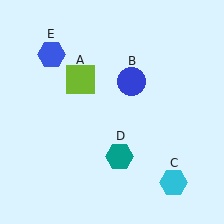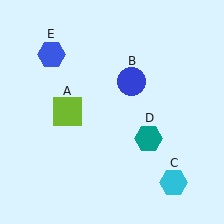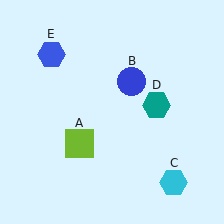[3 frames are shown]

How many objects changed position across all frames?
2 objects changed position: lime square (object A), teal hexagon (object D).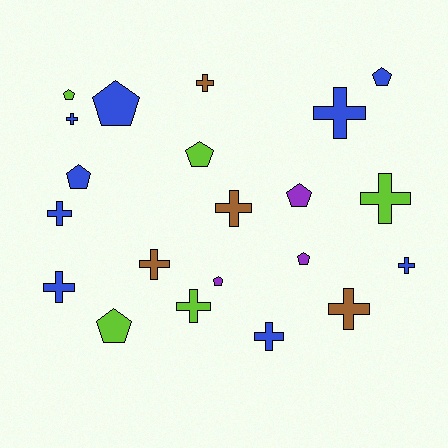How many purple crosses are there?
There are no purple crosses.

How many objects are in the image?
There are 21 objects.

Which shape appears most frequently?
Cross, with 12 objects.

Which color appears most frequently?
Blue, with 9 objects.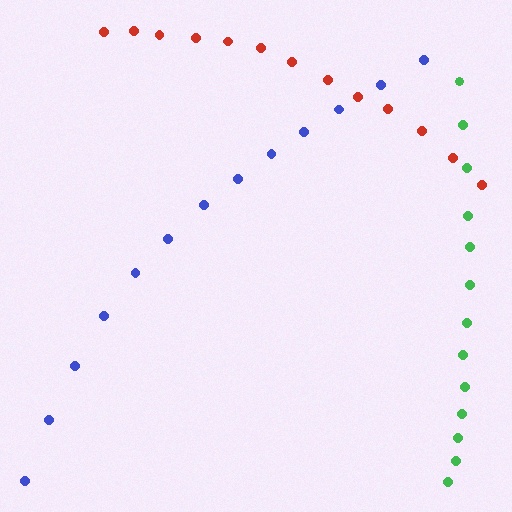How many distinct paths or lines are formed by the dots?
There are 3 distinct paths.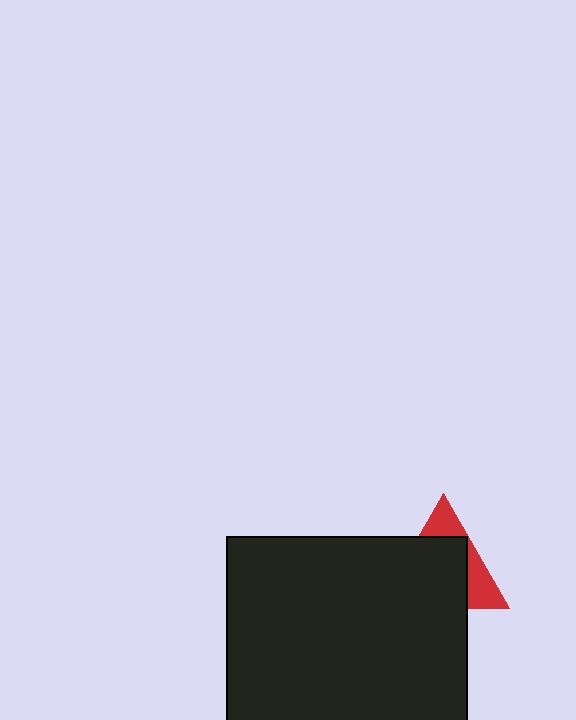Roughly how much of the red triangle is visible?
A small part of it is visible (roughly 34%).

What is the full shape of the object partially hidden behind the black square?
The partially hidden object is a red triangle.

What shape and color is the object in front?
The object in front is a black square.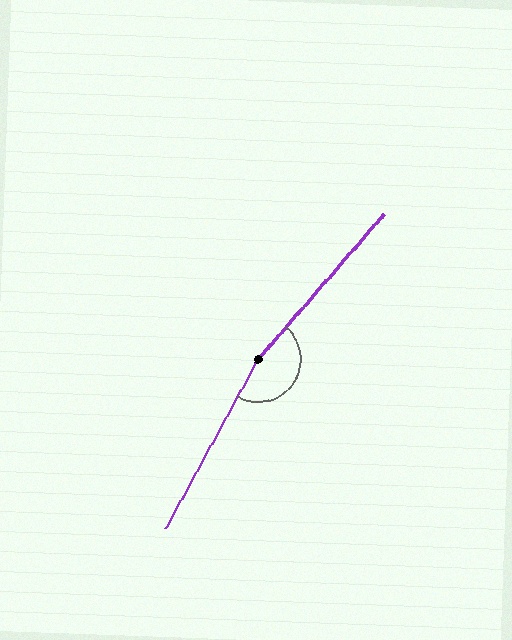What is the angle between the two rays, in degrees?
Approximately 168 degrees.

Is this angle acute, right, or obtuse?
It is obtuse.